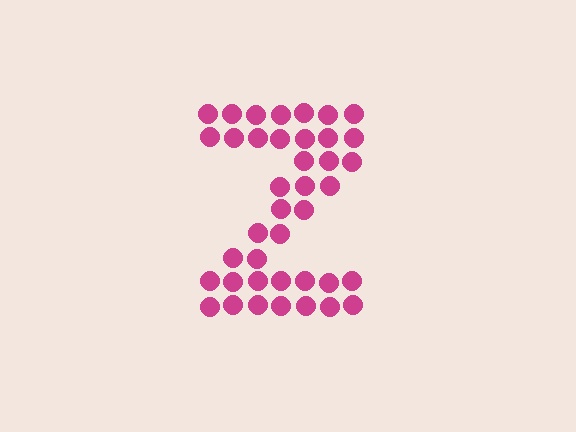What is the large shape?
The large shape is the letter Z.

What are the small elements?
The small elements are circles.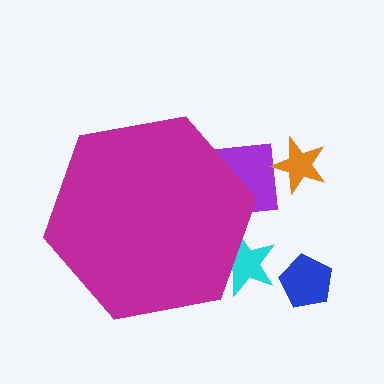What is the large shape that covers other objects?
A magenta hexagon.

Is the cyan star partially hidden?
Yes, the cyan star is partially hidden behind the magenta hexagon.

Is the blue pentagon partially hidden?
No, the blue pentagon is fully visible.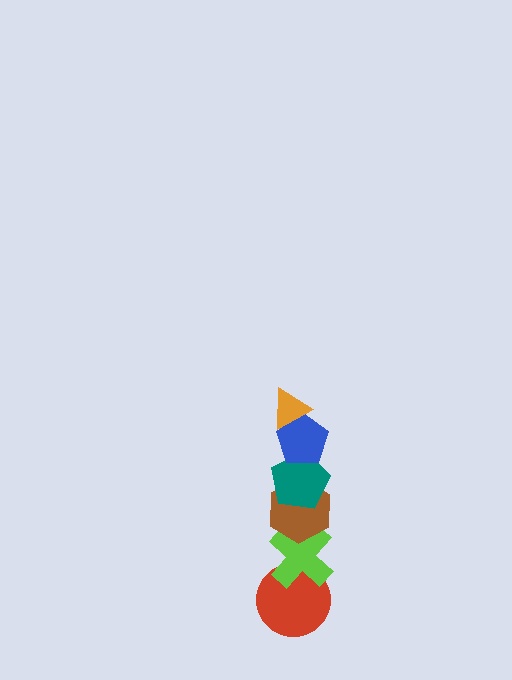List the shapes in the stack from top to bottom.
From top to bottom: the orange triangle, the blue pentagon, the teal pentagon, the brown hexagon, the lime cross, the red circle.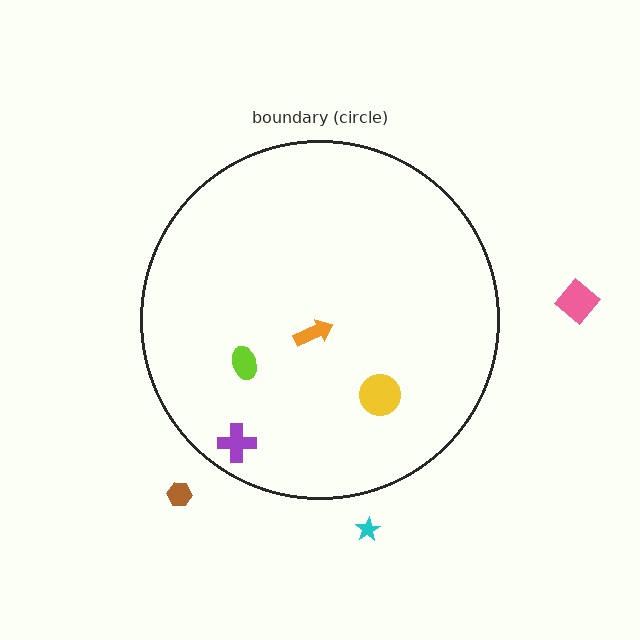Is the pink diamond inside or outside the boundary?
Outside.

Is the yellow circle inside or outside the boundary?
Inside.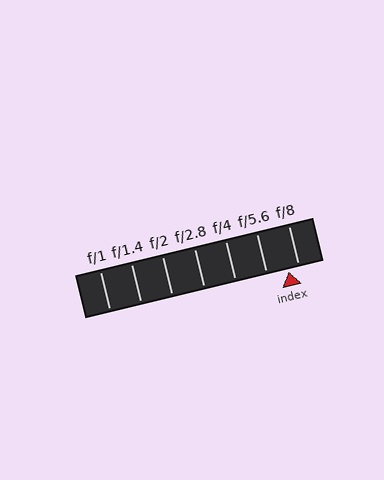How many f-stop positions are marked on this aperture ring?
There are 7 f-stop positions marked.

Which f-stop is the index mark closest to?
The index mark is closest to f/8.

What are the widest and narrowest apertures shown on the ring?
The widest aperture shown is f/1 and the narrowest is f/8.